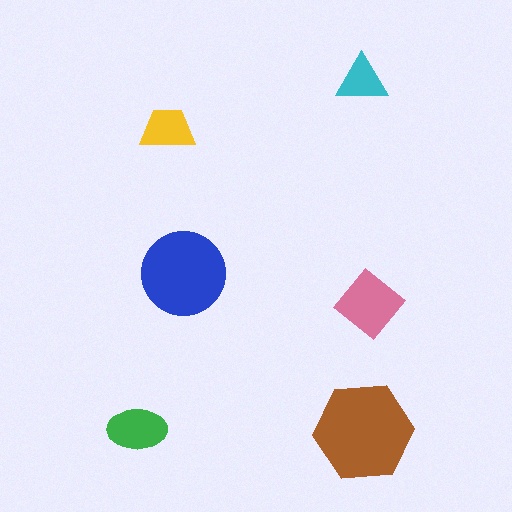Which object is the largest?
The brown hexagon.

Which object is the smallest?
The cyan triangle.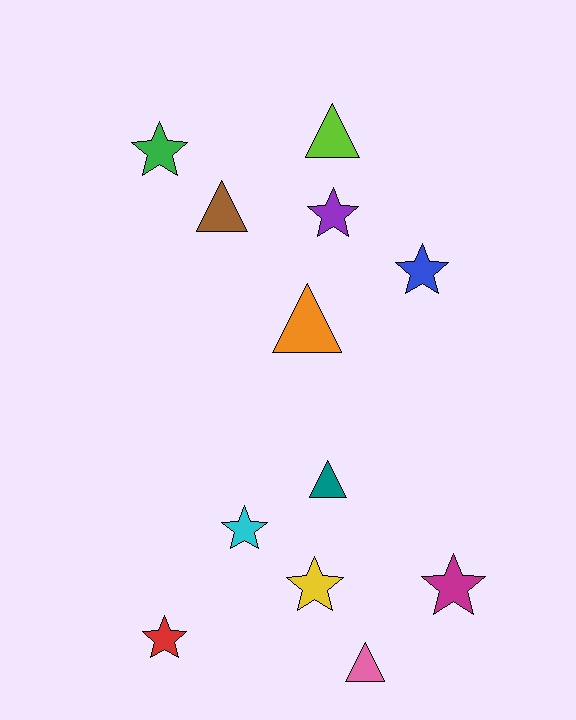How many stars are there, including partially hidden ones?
There are 7 stars.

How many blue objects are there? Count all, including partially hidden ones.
There is 1 blue object.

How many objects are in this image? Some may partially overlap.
There are 12 objects.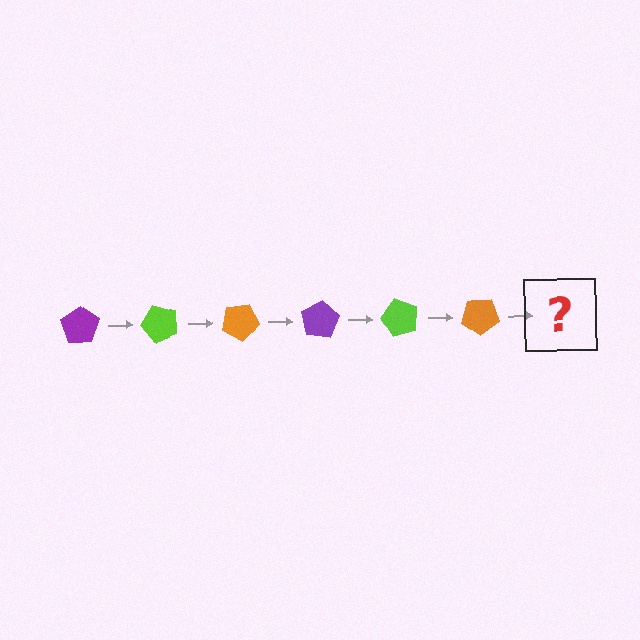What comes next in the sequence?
The next element should be a purple pentagon, rotated 300 degrees from the start.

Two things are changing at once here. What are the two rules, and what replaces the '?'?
The two rules are that it rotates 50 degrees each step and the color cycles through purple, lime, and orange. The '?' should be a purple pentagon, rotated 300 degrees from the start.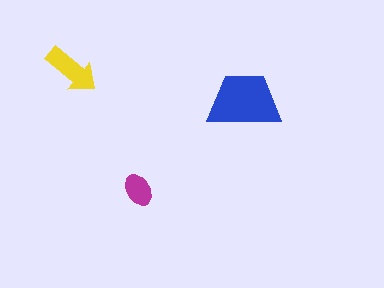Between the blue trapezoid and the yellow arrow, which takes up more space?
The blue trapezoid.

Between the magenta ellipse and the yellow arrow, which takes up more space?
The yellow arrow.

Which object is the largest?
The blue trapezoid.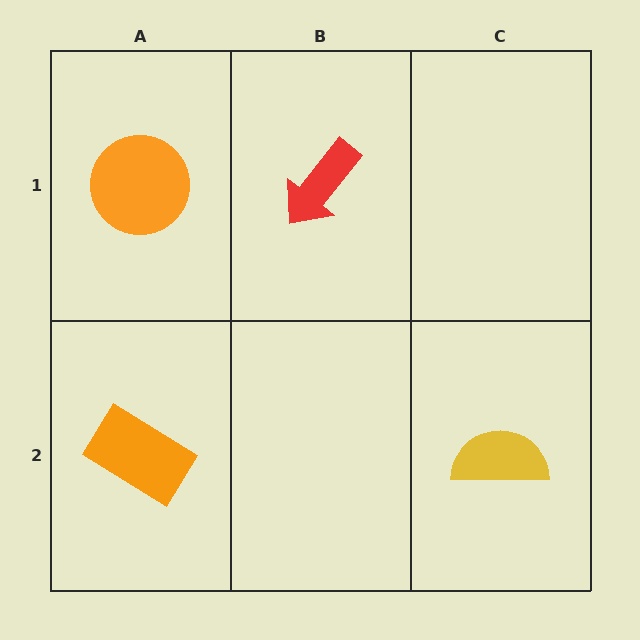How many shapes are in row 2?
2 shapes.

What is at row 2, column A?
An orange rectangle.